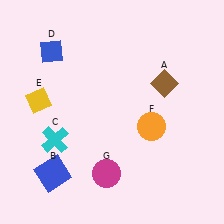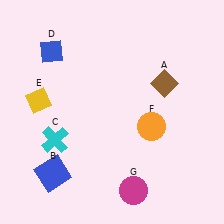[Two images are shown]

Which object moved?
The magenta circle (G) moved right.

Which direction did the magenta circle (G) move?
The magenta circle (G) moved right.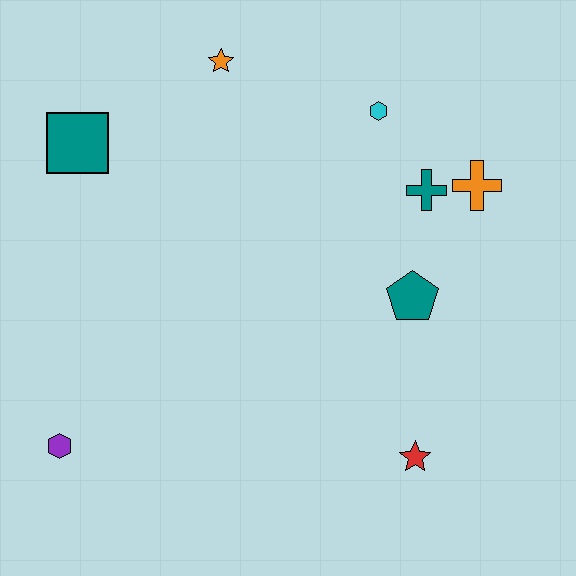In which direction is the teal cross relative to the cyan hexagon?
The teal cross is below the cyan hexagon.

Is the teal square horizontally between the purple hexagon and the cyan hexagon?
Yes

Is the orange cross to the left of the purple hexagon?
No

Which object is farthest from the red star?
The teal square is farthest from the red star.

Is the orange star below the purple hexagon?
No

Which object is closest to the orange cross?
The teal cross is closest to the orange cross.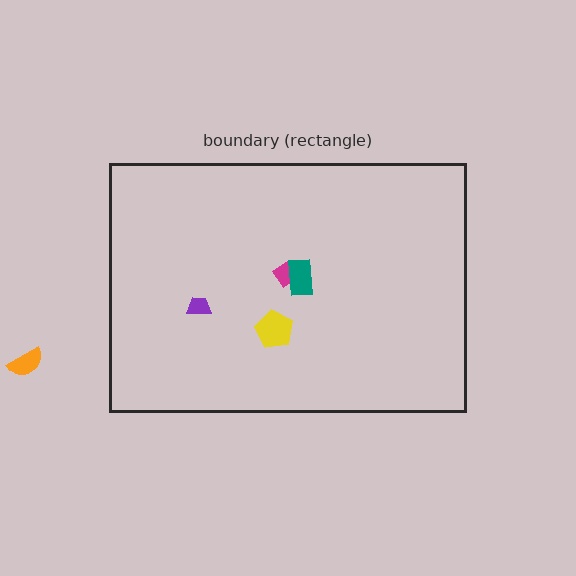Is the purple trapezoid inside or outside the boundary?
Inside.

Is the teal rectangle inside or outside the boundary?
Inside.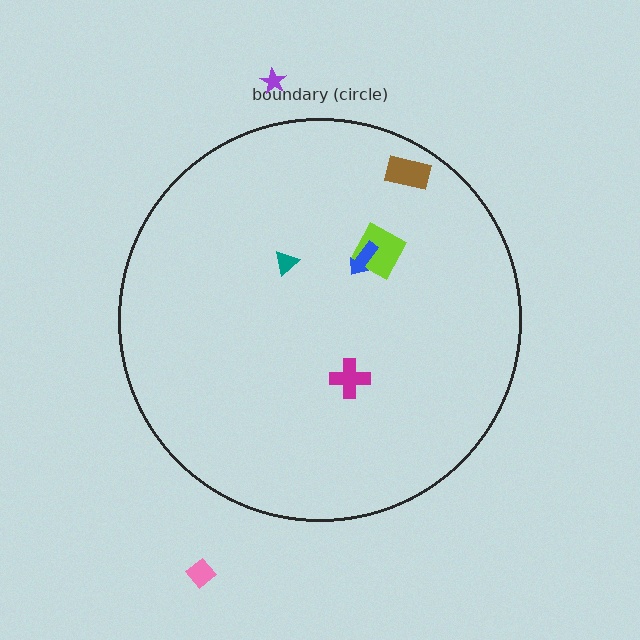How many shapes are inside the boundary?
5 inside, 2 outside.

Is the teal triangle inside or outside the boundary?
Inside.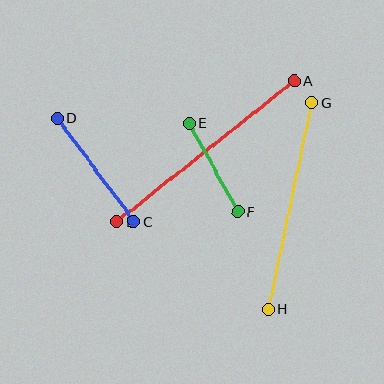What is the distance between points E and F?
The distance is approximately 101 pixels.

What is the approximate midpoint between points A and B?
The midpoint is at approximately (205, 151) pixels.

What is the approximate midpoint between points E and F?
The midpoint is at approximately (213, 168) pixels.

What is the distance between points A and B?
The distance is approximately 226 pixels.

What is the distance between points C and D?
The distance is approximately 129 pixels.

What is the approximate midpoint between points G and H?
The midpoint is at approximately (290, 206) pixels.